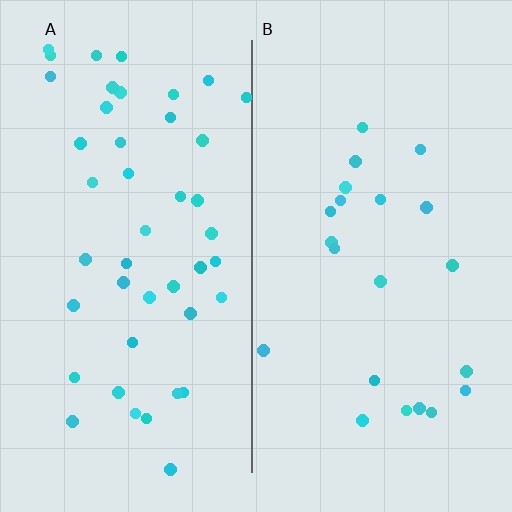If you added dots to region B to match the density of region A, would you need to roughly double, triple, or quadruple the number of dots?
Approximately double.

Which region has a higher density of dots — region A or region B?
A (the left).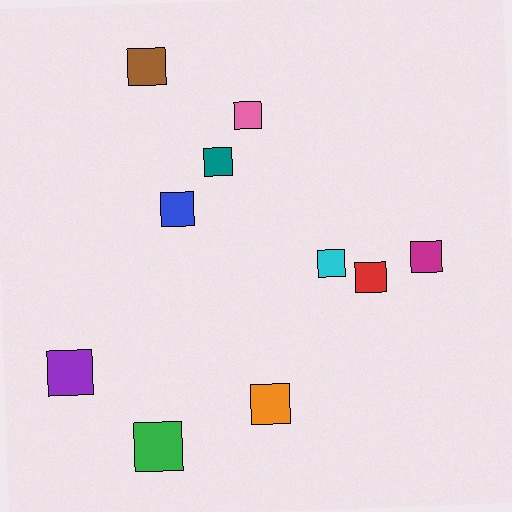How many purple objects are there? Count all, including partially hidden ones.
There is 1 purple object.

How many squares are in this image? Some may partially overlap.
There are 10 squares.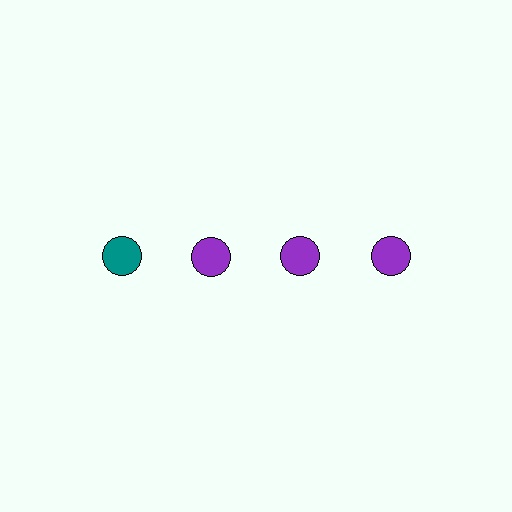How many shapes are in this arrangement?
There are 4 shapes arranged in a grid pattern.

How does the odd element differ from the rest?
It has a different color: teal instead of purple.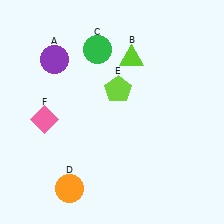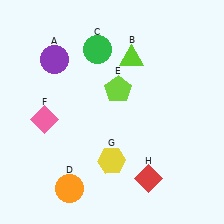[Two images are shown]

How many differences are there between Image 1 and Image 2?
There are 2 differences between the two images.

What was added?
A yellow hexagon (G), a red diamond (H) were added in Image 2.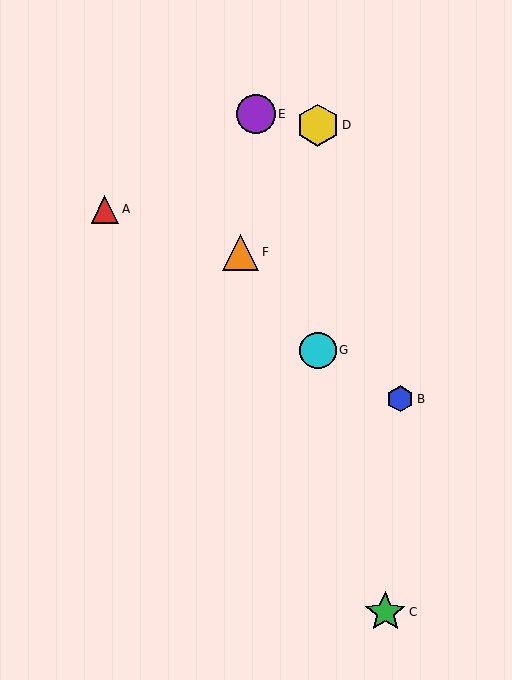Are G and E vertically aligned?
No, G is at x≈318 and E is at x≈256.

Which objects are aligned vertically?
Objects D, G are aligned vertically.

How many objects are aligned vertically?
2 objects (D, G) are aligned vertically.